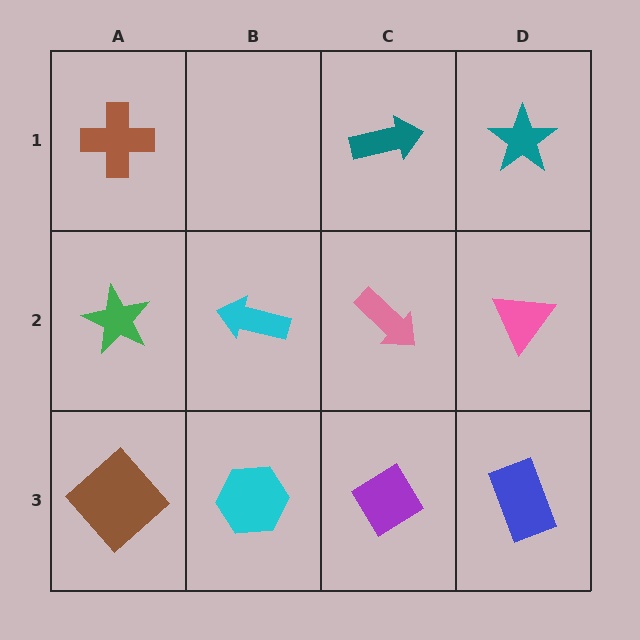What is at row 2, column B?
A cyan arrow.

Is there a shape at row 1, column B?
No, that cell is empty.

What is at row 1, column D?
A teal star.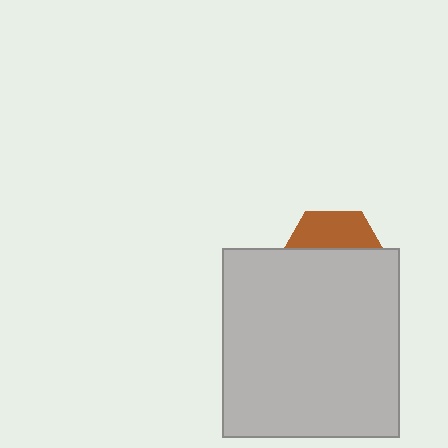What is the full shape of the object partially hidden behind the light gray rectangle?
The partially hidden object is a brown hexagon.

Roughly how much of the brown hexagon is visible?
A small part of it is visible (roughly 34%).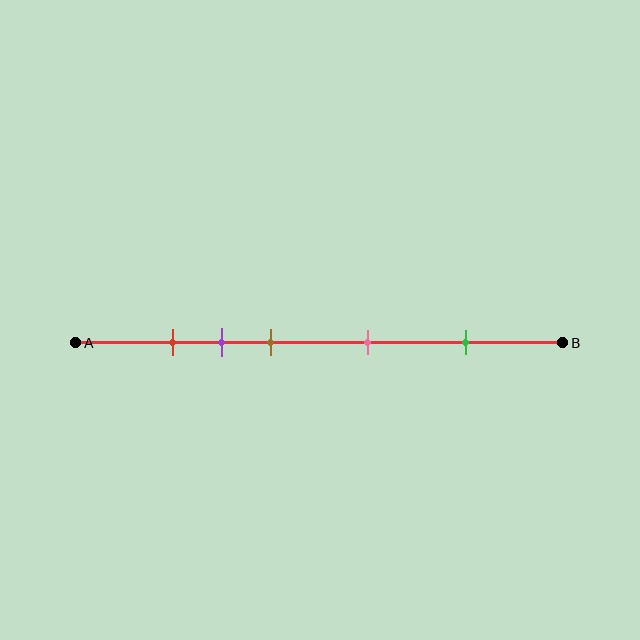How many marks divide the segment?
There are 5 marks dividing the segment.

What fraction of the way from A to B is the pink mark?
The pink mark is approximately 60% (0.6) of the way from A to B.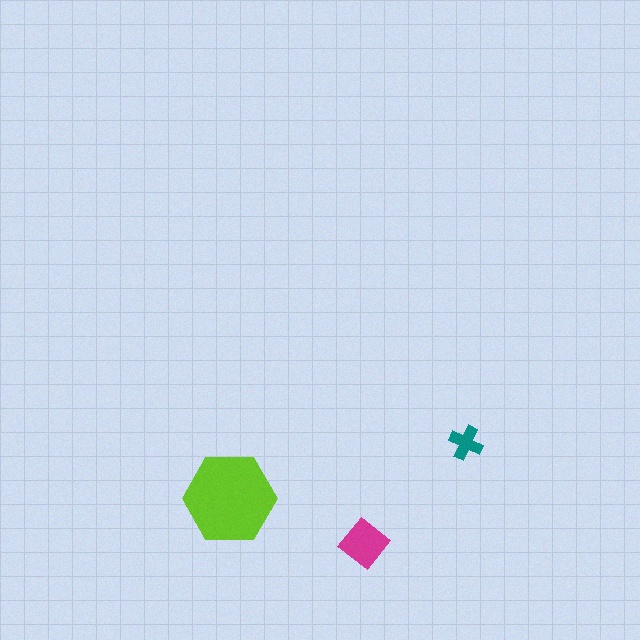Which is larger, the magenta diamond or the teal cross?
The magenta diamond.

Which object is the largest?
The lime hexagon.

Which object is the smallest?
The teal cross.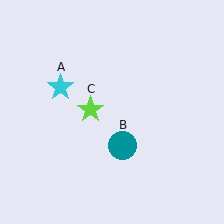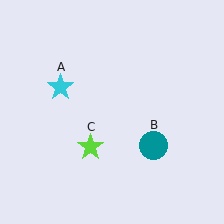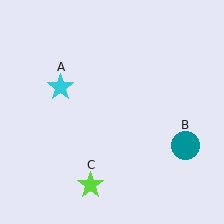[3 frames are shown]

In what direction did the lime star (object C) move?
The lime star (object C) moved down.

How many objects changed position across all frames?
2 objects changed position: teal circle (object B), lime star (object C).